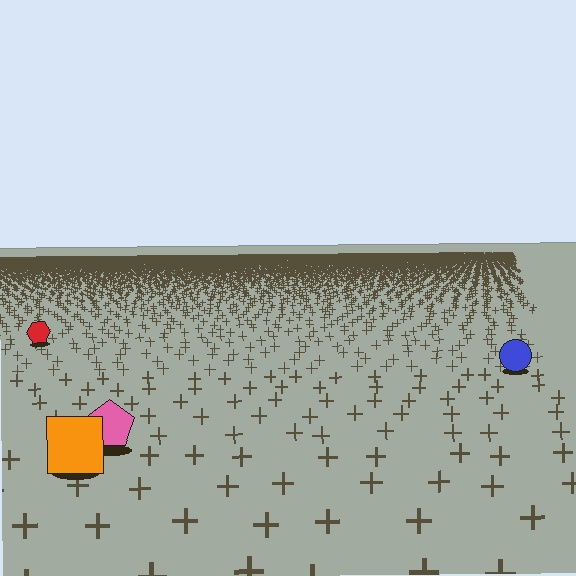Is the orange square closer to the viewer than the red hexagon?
Yes. The orange square is closer — you can tell from the texture gradient: the ground texture is coarser near it.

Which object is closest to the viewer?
The orange square is closest. The texture marks near it are larger and more spread out.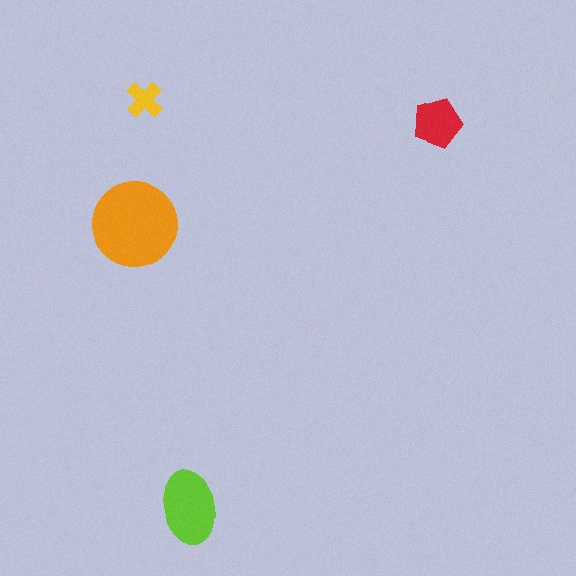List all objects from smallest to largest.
The yellow cross, the red pentagon, the lime ellipse, the orange circle.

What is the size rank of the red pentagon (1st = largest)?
3rd.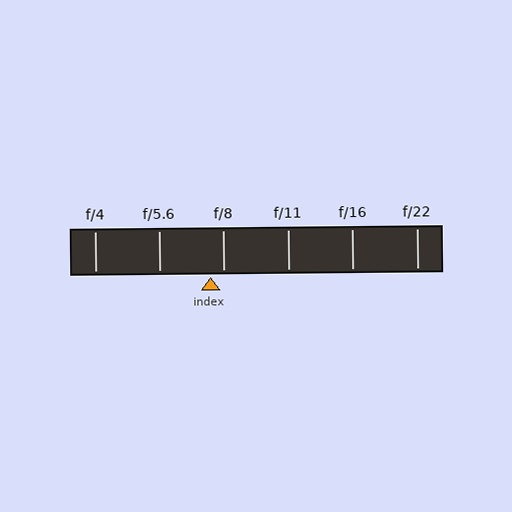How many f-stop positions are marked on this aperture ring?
There are 6 f-stop positions marked.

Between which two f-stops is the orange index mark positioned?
The index mark is between f/5.6 and f/8.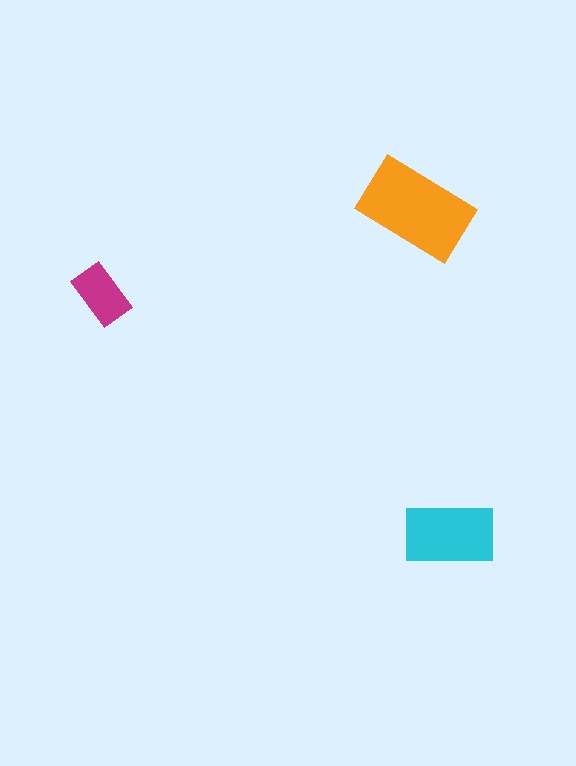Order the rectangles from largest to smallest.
the orange one, the cyan one, the magenta one.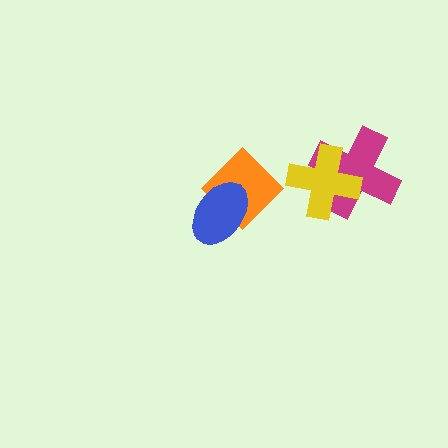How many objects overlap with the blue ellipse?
1 object overlaps with the blue ellipse.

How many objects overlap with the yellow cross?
1 object overlaps with the yellow cross.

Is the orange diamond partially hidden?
Yes, it is partially covered by another shape.